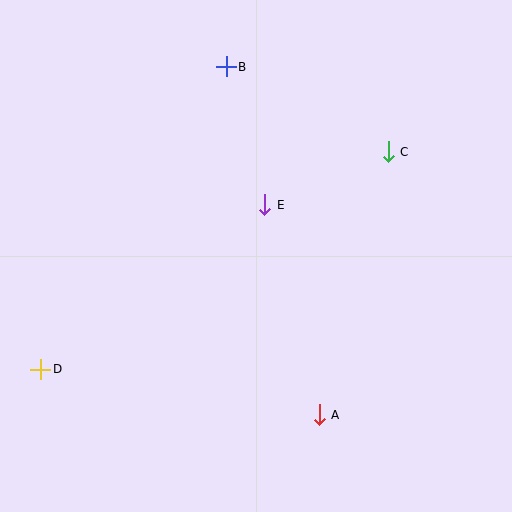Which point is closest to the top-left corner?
Point B is closest to the top-left corner.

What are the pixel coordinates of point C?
Point C is at (388, 152).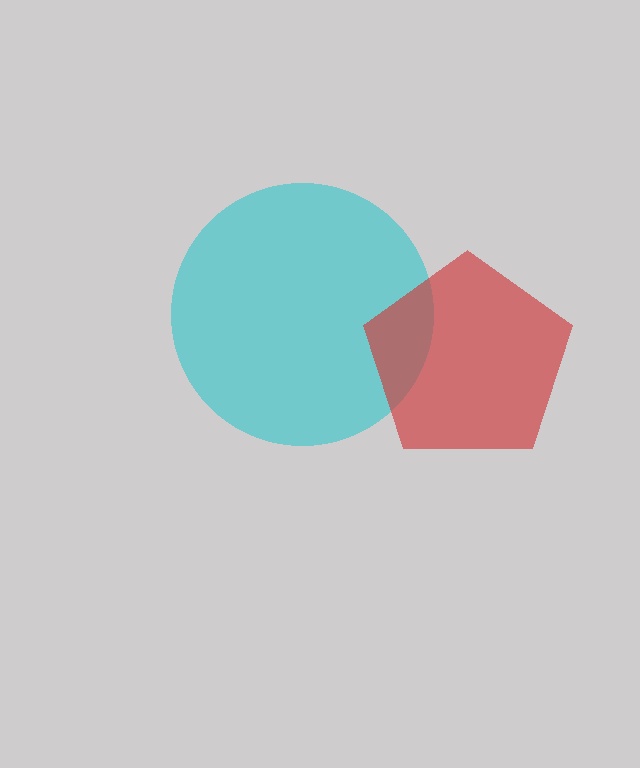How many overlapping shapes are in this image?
There are 2 overlapping shapes in the image.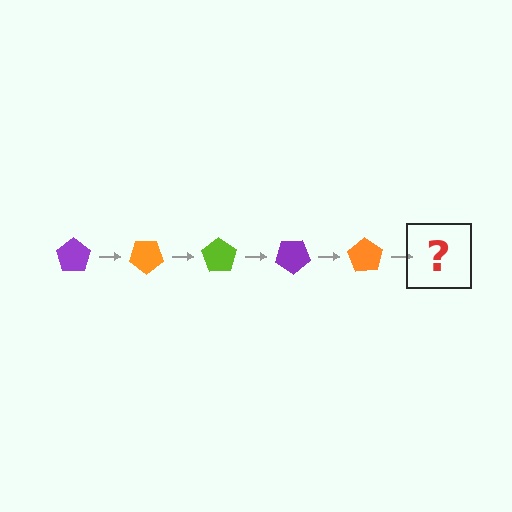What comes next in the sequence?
The next element should be a lime pentagon, rotated 175 degrees from the start.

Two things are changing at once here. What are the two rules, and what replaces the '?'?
The two rules are that it rotates 35 degrees each step and the color cycles through purple, orange, and lime. The '?' should be a lime pentagon, rotated 175 degrees from the start.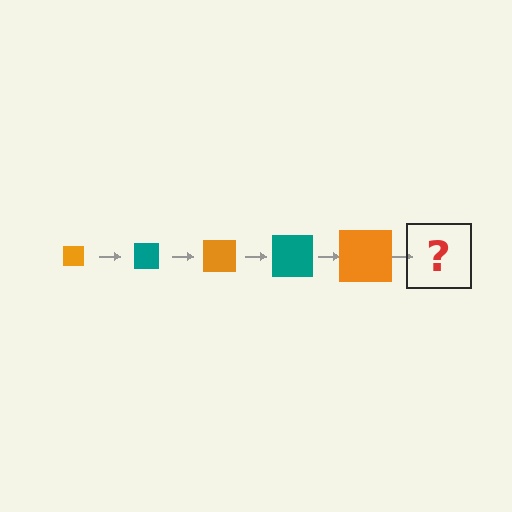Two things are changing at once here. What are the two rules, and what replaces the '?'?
The two rules are that the square grows larger each step and the color cycles through orange and teal. The '?' should be a teal square, larger than the previous one.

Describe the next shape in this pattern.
It should be a teal square, larger than the previous one.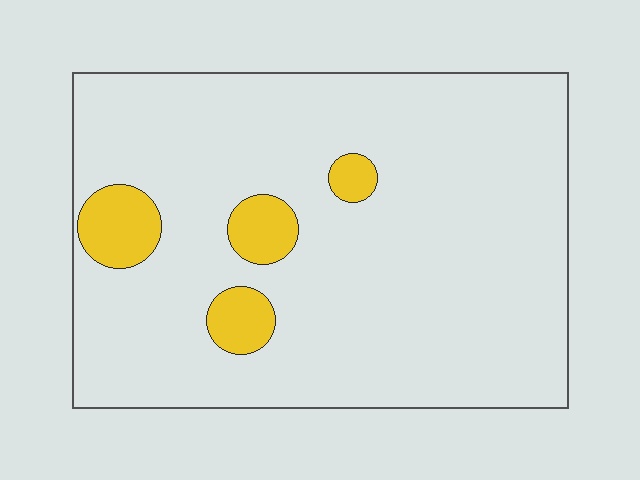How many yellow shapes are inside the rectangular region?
4.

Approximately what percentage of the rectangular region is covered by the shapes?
Approximately 10%.